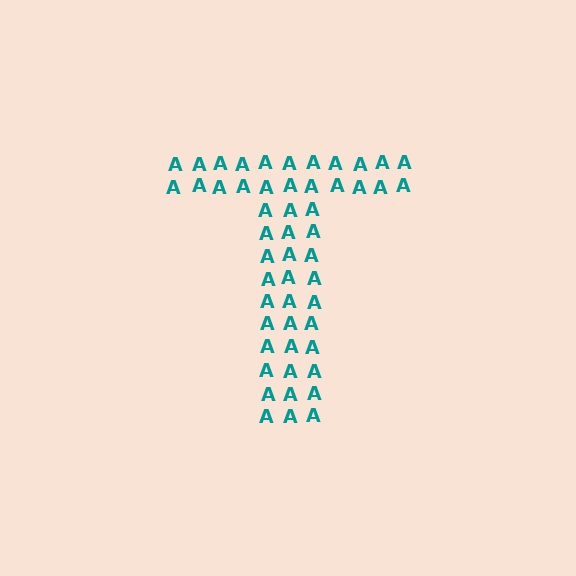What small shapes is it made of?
It is made of small letter A's.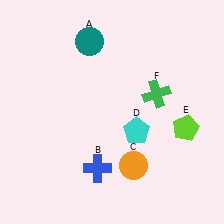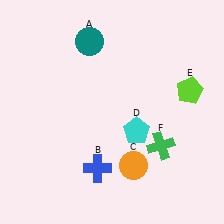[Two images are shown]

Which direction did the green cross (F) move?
The green cross (F) moved down.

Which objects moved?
The objects that moved are: the lime pentagon (E), the green cross (F).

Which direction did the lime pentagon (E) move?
The lime pentagon (E) moved up.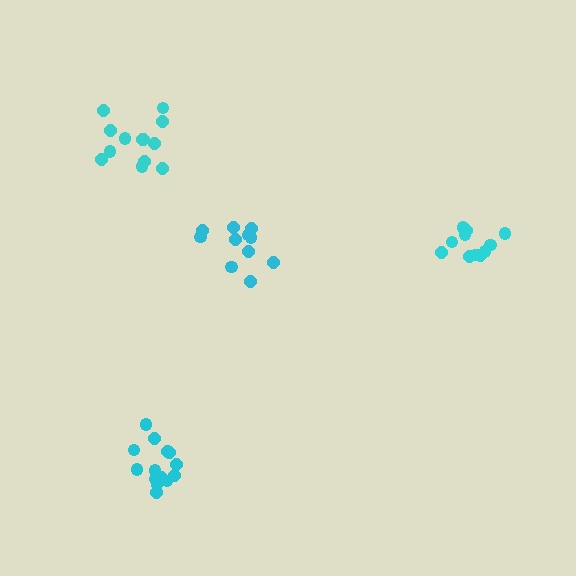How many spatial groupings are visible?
There are 4 spatial groupings.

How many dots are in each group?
Group 1: 13 dots, Group 2: 11 dots, Group 3: 12 dots, Group 4: 14 dots (50 total).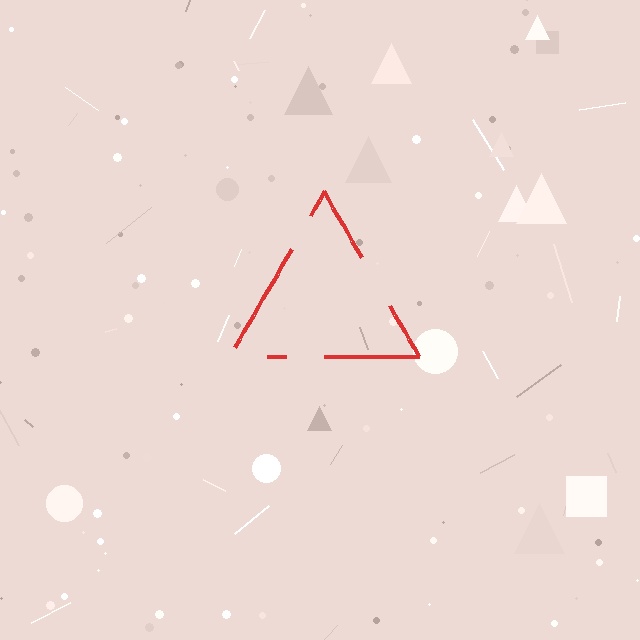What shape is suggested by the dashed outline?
The dashed outline suggests a triangle.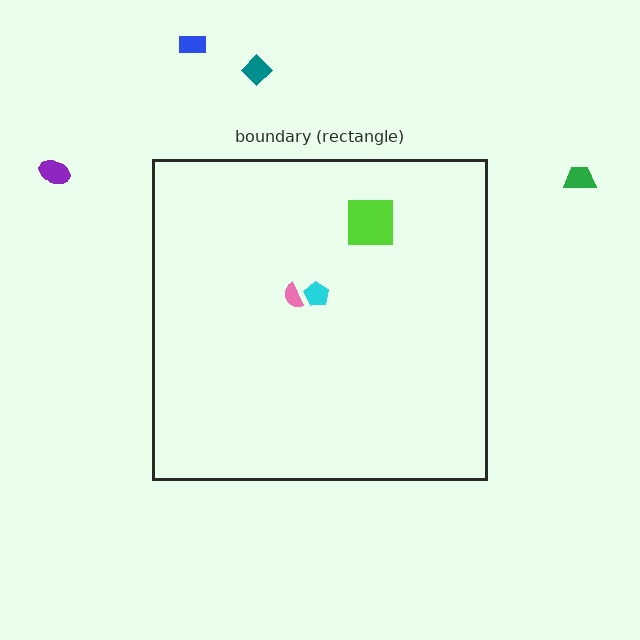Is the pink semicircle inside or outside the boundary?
Inside.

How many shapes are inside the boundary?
3 inside, 4 outside.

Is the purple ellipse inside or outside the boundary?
Outside.